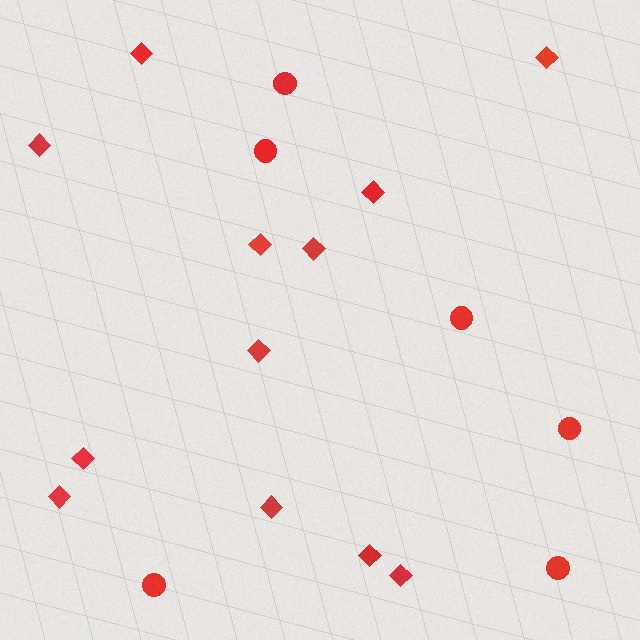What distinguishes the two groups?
There are 2 groups: one group of diamonds (12) and one group of circles (6).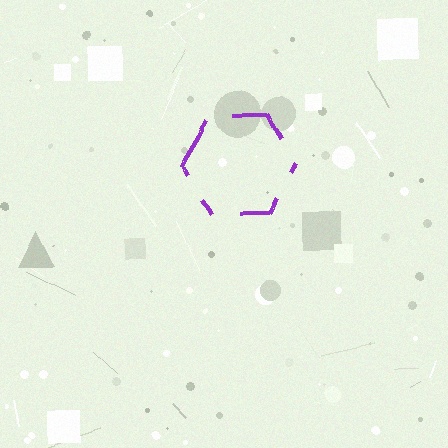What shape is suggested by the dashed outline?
The dashed outline suggests a hexagon.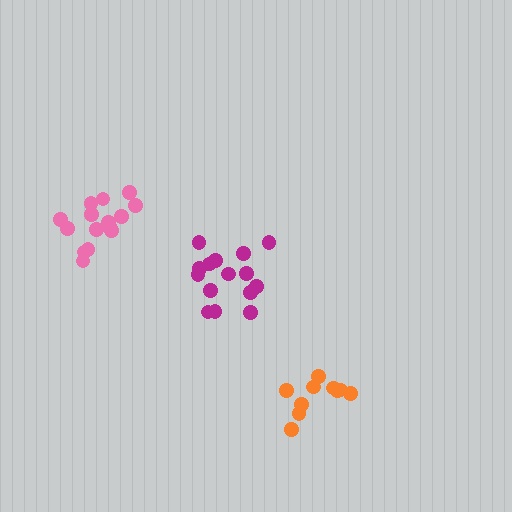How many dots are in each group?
Group 1: 10 dots, Group 2: 15 dots, Group 3: 15 dots (40 total).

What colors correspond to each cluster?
The clusters are colored: orange, pink, magenta.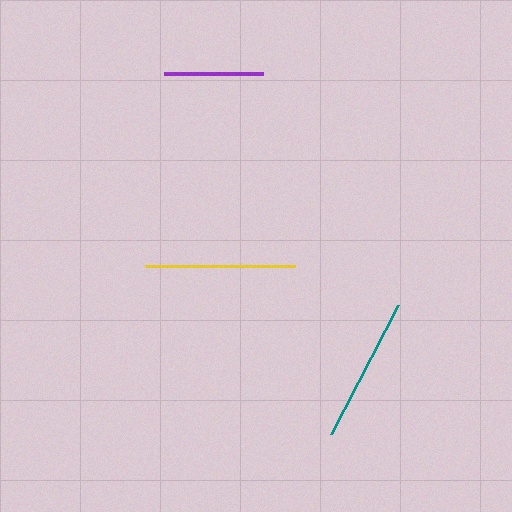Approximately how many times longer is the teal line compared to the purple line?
The teal line is approximately 1.5 times the length of the purple line.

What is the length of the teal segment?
The teal segment is approximately 145 pixels long.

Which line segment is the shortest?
The purple line is the shortest at approximately 99 pixels.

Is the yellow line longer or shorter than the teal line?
The yellow line is longer than the teal line.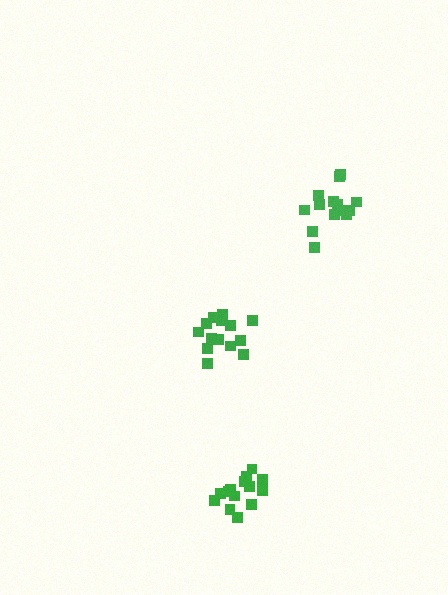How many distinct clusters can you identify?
There are 3 distinct clusters.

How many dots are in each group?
Group 1: 14 dots, Group 2: 14 dots, Group 3: 14 dots (42 total).